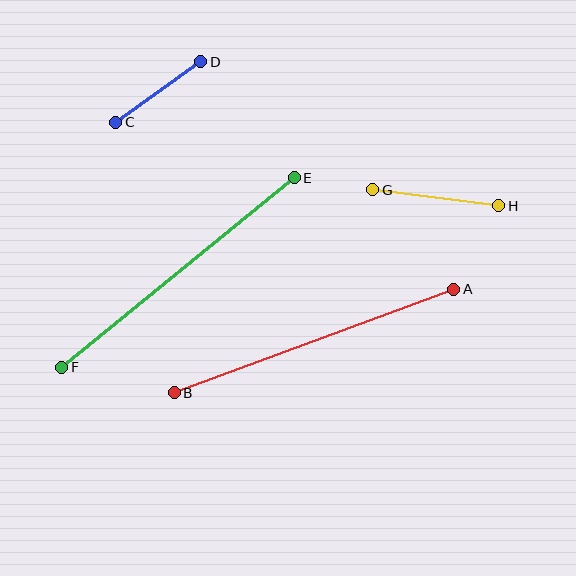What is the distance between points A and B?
The distance is approximately 298 pixels.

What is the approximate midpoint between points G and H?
The midpoint is at approximately (436, 198) pixels.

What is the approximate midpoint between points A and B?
The midpoint is at approximately (314, 341) pixels.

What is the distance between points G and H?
The distance is approximately 127 pixels.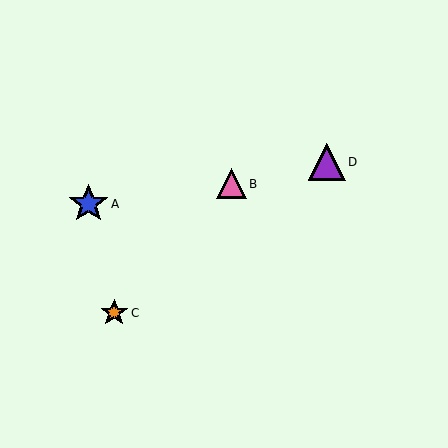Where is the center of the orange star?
The center of the orange star is at (114, 313).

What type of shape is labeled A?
Shape A is a blue star.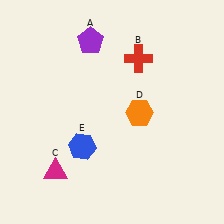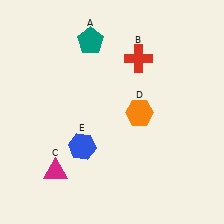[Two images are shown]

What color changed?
The pentagon (A) changed from purple in Image 1 to teal in Image 2.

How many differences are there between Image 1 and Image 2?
There is 1 difference between the two images.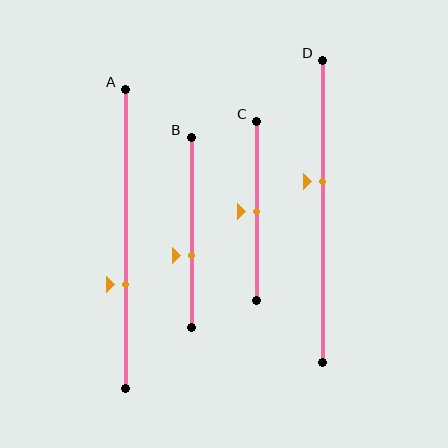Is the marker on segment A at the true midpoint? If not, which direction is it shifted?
No, the marker on segment A is shifted downward by about 15% of the segment length.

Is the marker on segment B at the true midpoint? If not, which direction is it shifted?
No, the marker on segment B is shifted downward by about 12% of the segment length.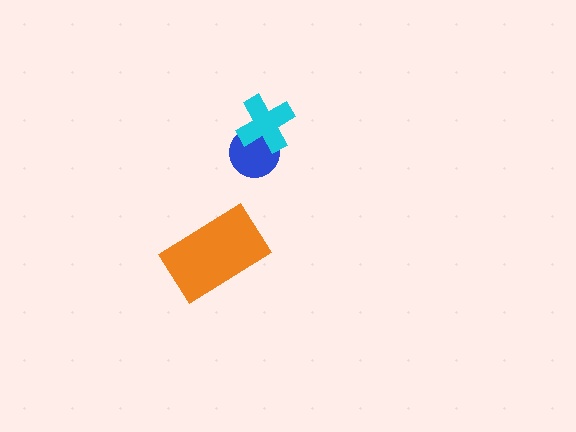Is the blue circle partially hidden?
Yes, it is partially covered by another shape.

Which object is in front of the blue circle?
The cyan cross is in front of the blue circle.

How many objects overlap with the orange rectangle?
0 objects overlap with the orange rectangle.